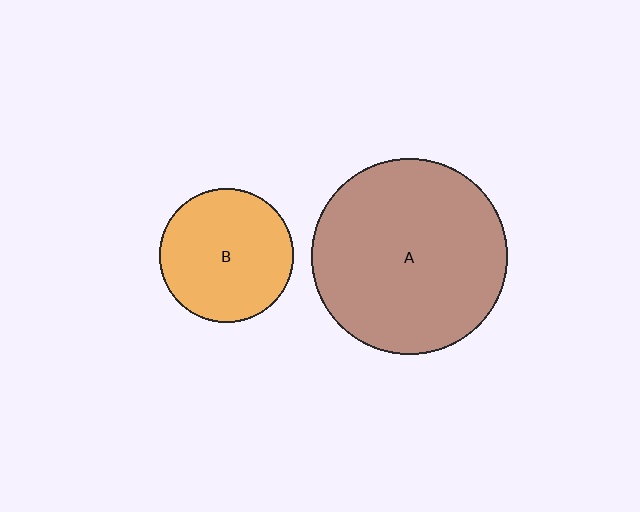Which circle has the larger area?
Circle A (brown).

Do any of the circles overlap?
No, none of the circles overlap.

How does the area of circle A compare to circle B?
Approximately 2.1 times.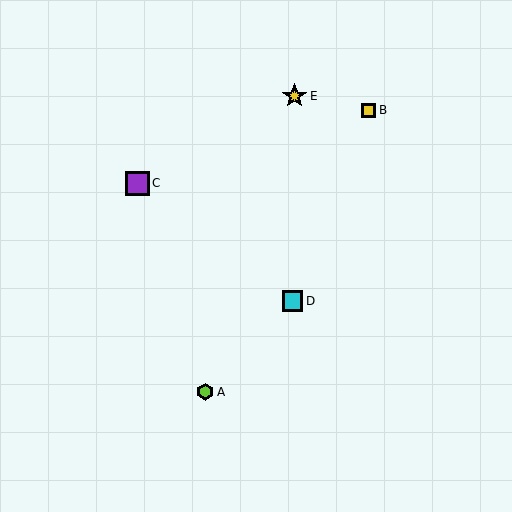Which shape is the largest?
The yellow star (labeled E) is the largest.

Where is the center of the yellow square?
The center of the yellow square is at (369, 110).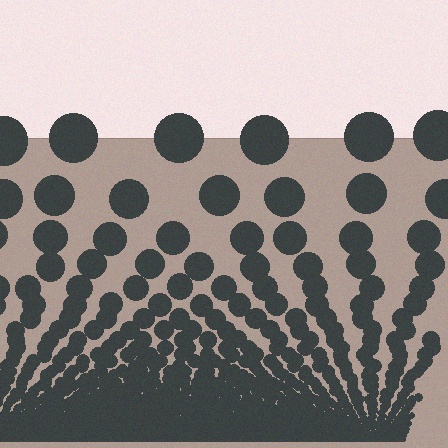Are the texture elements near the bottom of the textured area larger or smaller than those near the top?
Smaller. The gradient is inverted — elements near the bottom are smaller and denser.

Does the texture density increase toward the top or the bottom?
Density increases toward the bottom.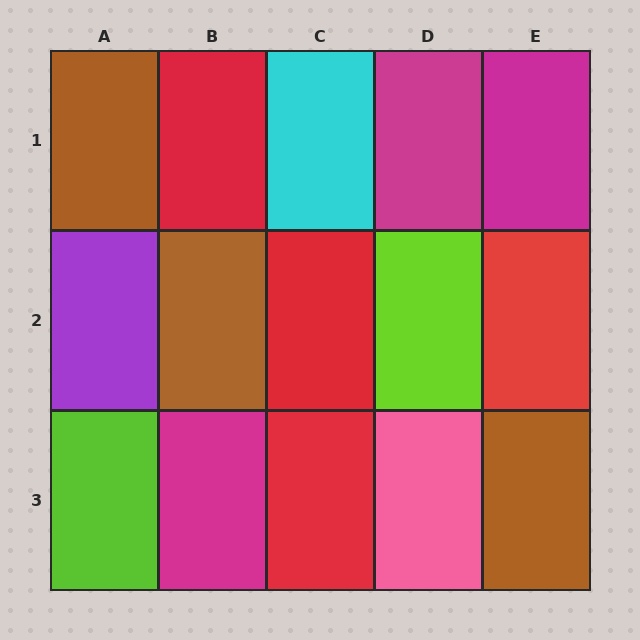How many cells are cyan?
1 cell is cyan.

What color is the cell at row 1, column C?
Cyan.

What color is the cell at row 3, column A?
Lime.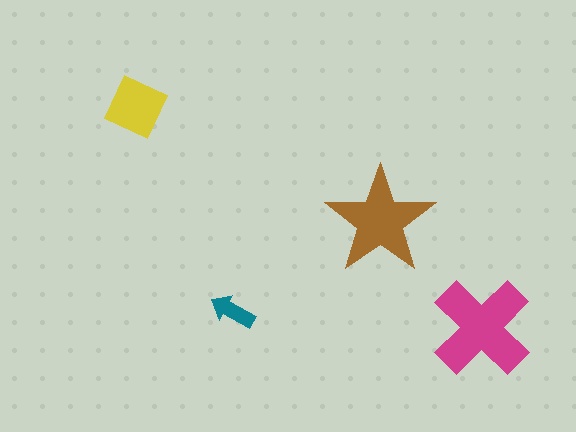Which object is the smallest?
The teal arrow.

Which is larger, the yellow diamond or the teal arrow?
The yellow diamond.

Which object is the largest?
The magenta cross.